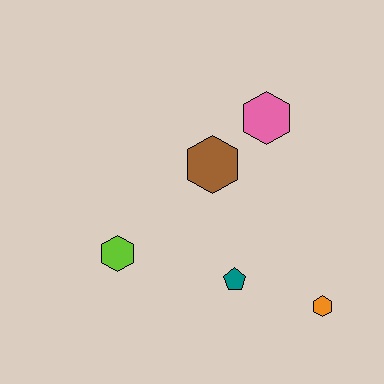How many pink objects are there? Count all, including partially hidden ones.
There is 1 pink object.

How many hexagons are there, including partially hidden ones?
There are 4 hexagons.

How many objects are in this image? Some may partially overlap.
There are 5 objects.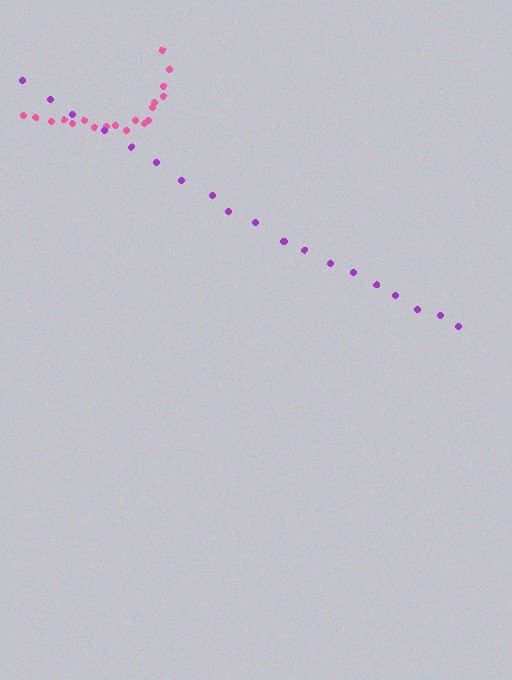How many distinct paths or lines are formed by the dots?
There are 2 distinct paths.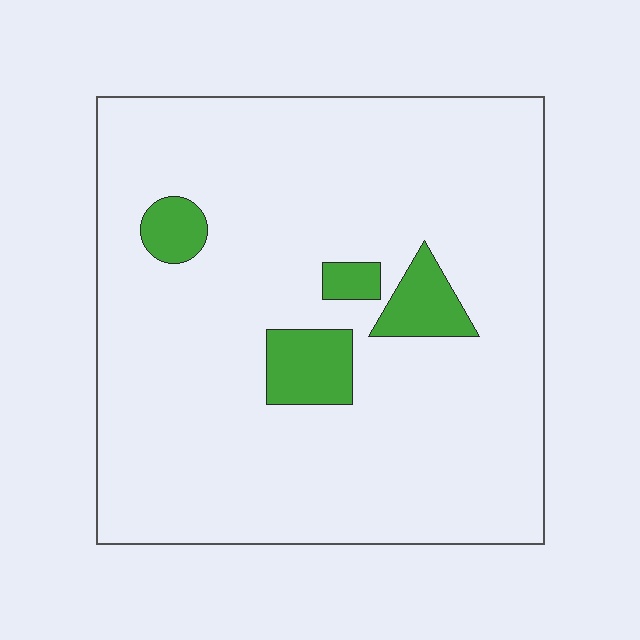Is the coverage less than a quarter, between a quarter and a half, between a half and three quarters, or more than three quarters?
Less than a quarter.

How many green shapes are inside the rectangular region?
4.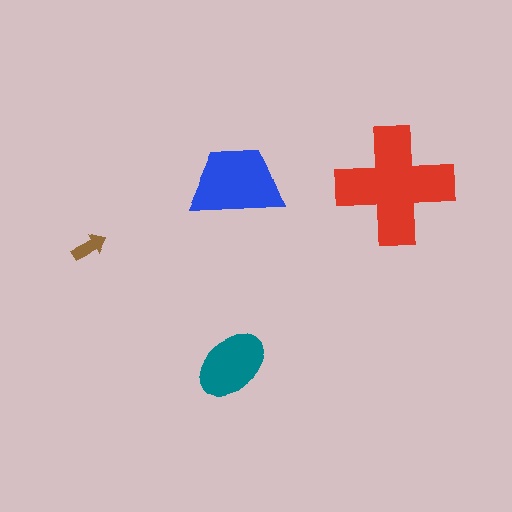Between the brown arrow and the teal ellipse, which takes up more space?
The teal ellipse.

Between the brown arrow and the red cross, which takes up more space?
The red cross.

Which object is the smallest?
The brown arrow.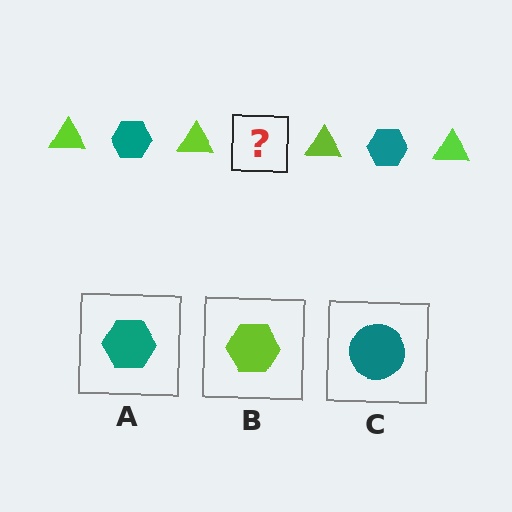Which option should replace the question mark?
Option A.